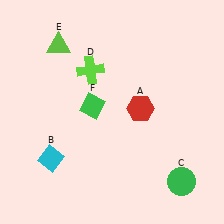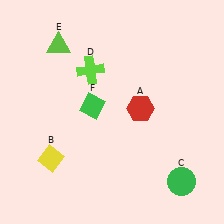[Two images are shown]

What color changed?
The diamond (B) changed from cyan in Image 1 to yellow in Image 2.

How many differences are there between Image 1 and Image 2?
There is 1 difference between the two images.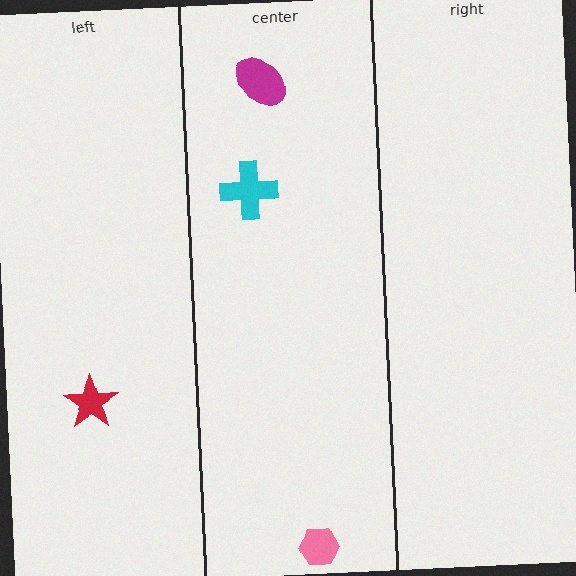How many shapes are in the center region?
3.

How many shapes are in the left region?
1.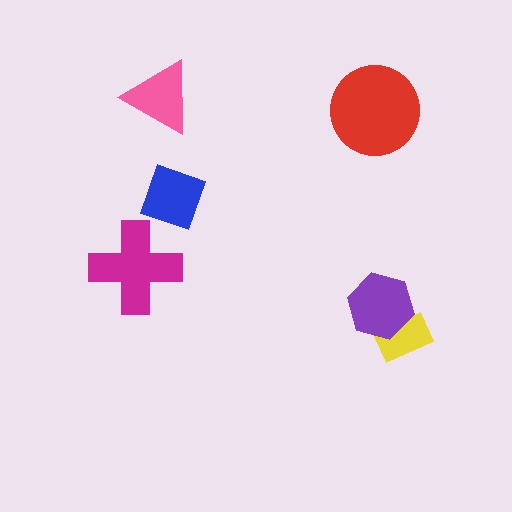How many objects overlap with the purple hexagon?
1 object overlaps with the purple hexagon.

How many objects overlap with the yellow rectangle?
1 object overlaps with the yellow rectangle.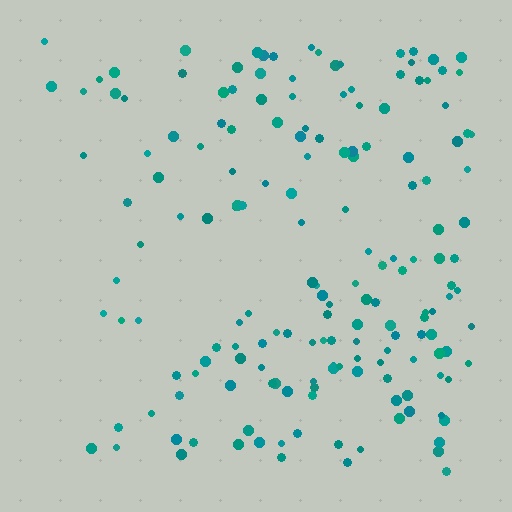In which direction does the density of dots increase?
From left to right, with the right side densest.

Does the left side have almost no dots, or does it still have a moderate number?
Still a moderate number, just noticeably fewer than the right.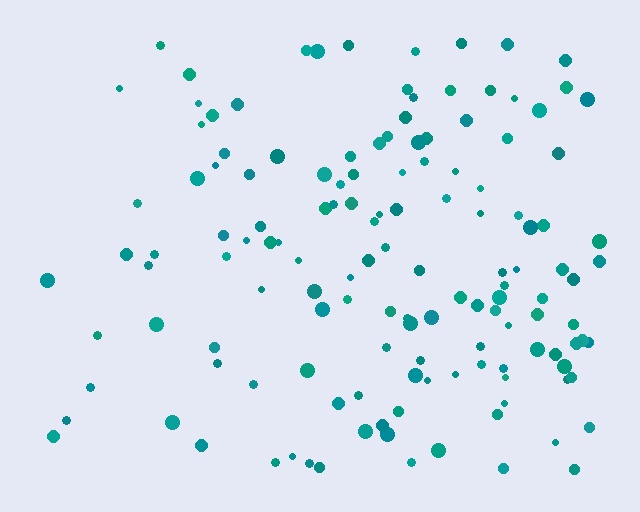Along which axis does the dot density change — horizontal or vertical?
Horizontal.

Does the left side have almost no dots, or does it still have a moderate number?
Still a moderate number, just noticeably fewer than the right.